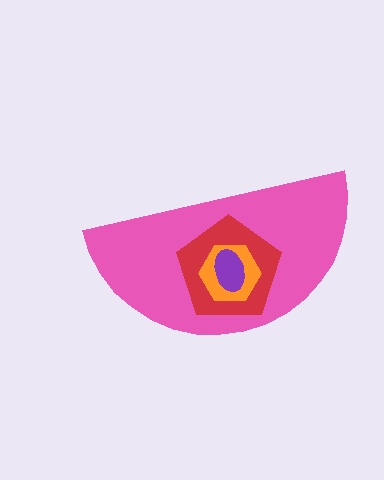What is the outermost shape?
The pink semicircle.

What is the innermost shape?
The purple ellipse.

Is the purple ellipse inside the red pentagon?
Yes.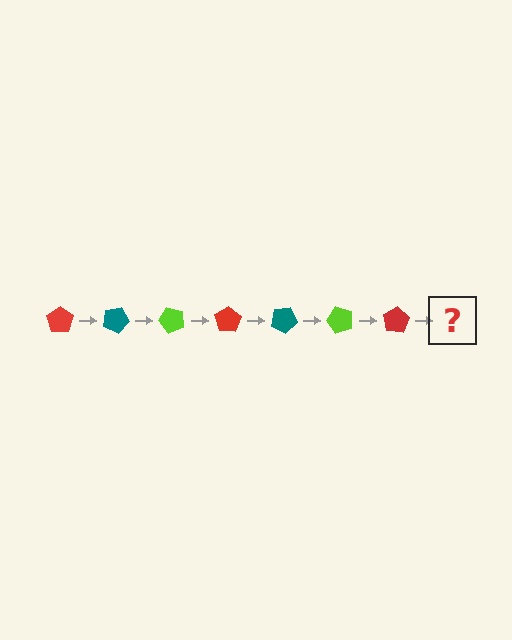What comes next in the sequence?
The next element should be a teal pentagon, rotated 175 degrees from the start.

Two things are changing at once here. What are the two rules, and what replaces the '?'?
The two rules are that it rotates 25 degrees each step and the color cycles through red, teal, and lime. The '?' should be a teal pentagon, rotated 175 degrees from the start.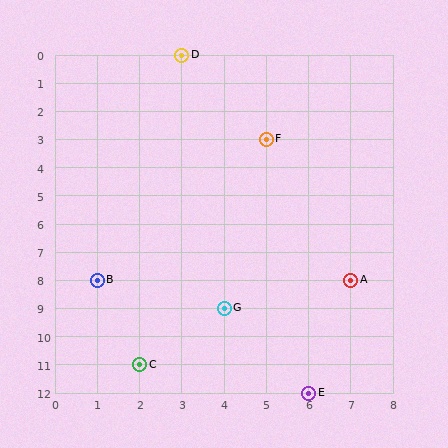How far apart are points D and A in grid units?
Points D and A are 4 columns and 8 rows apart (about 8.9 grid units diagonally).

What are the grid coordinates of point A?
Point A is at grid coordinates (7, 8).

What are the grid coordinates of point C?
Point C is at grid coordinates (2, 11).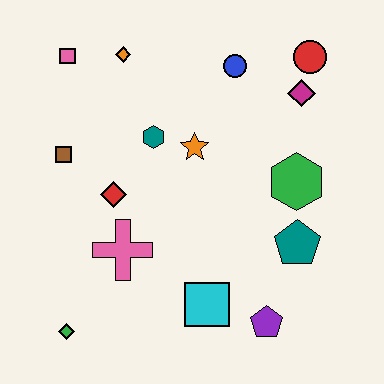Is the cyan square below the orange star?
Yes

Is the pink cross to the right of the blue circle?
No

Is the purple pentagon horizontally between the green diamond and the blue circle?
No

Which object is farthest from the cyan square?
The pink square is farthest from the cyan square.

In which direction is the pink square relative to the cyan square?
The pink square is above the cyan square.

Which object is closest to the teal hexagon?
The orange star is closest to the teal hexagon.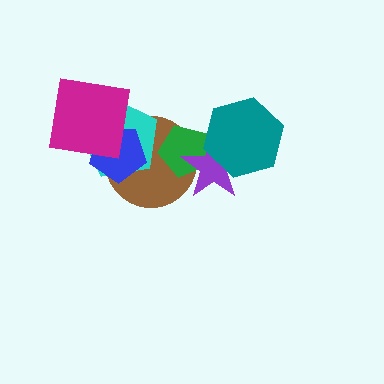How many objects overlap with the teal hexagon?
2 objects overlap with the teal hexagon.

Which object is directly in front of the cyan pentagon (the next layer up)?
The blue pentagon is directly in front of the cyan pentagon.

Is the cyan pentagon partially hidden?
Yes, it is partially covered by another shape.